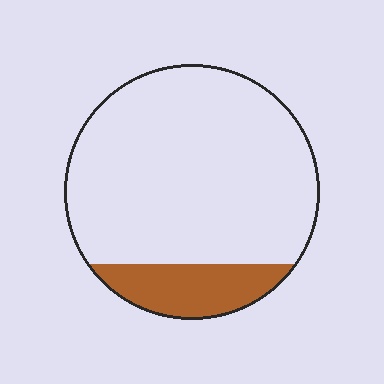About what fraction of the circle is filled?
About one sixth (1/6).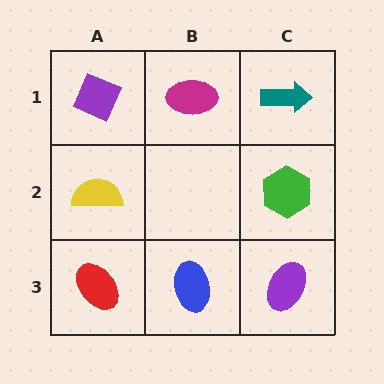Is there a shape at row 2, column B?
No, that cell is empty.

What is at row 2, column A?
A yellow semicircle.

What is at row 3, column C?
A purple ellipse.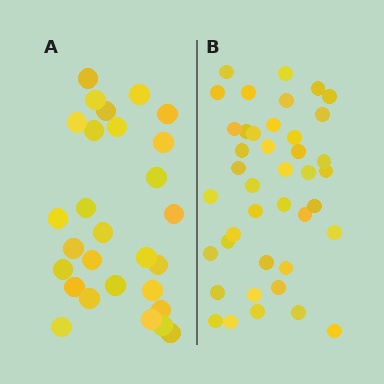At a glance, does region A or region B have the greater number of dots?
Region B (the right region) has more dots.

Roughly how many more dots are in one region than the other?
Region B has approximately 15 more dots than region A.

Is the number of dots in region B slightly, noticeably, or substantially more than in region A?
Region B has substantially more. The ratio is roughly 1.5 to 1.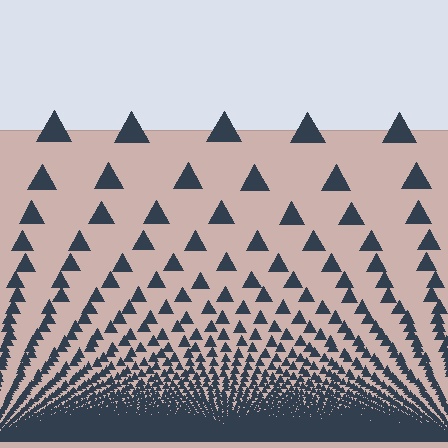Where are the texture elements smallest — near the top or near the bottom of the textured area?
Near the bottom.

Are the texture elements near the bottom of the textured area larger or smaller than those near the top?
Smaller. The gradient is inverted — elements near the bottom are smaller and denser.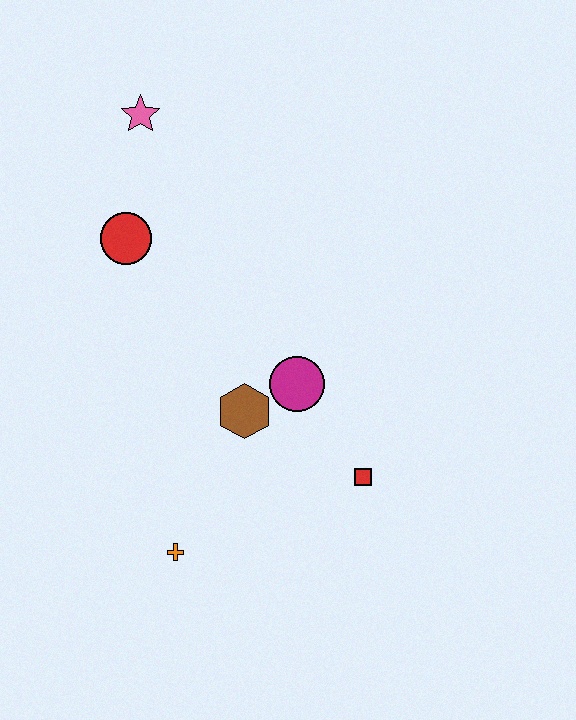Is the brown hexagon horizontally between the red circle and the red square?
Yes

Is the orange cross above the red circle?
No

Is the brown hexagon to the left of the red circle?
No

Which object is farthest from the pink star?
The orange cross is farthest from the pink star.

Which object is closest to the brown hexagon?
The magenta circle is closest to the brown hexagon.